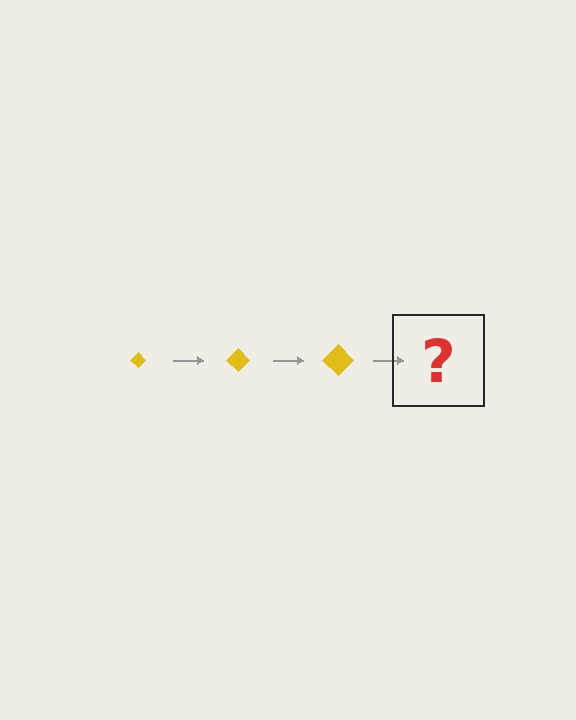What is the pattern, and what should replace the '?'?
The pattern is that the diamond gets progressively larger each step. The '?' should be a yellow diamond, larger than the previous one.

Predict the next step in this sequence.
The next step is a yellow diamond, larger than the previous one.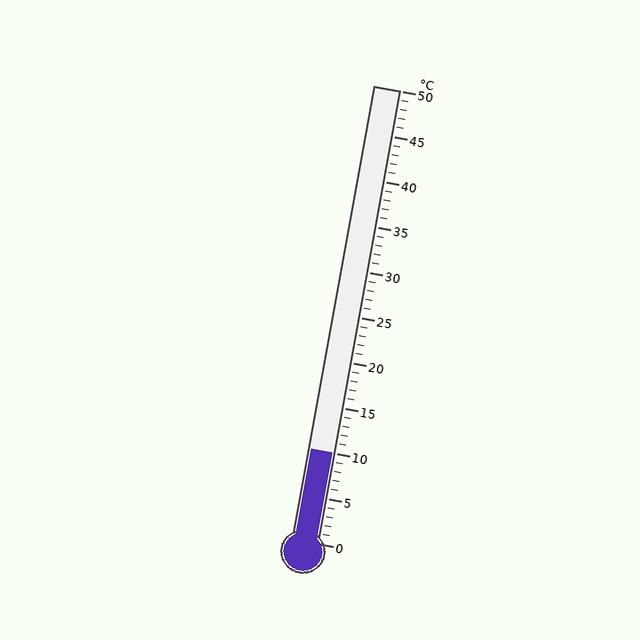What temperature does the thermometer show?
The thermometer shows approximately 10°C.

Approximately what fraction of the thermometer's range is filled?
The thermometer is filled to approximately 20% of its range.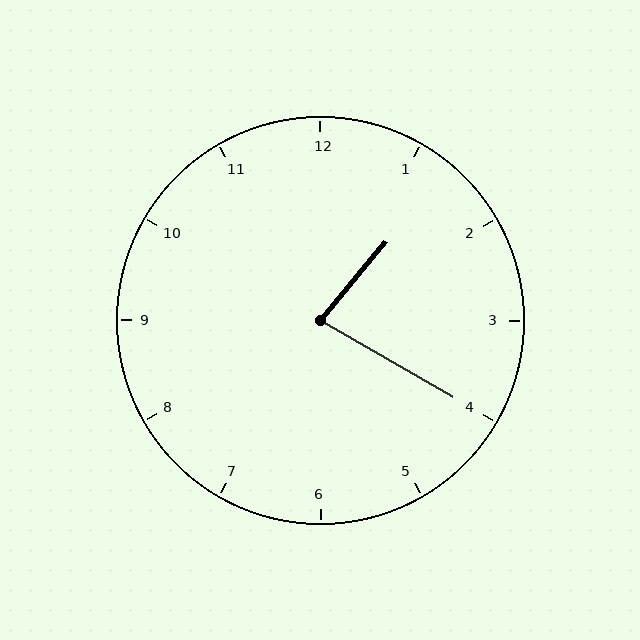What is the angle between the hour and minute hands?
Approximately 80 degrees.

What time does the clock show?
1:20.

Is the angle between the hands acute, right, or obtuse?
It is acute.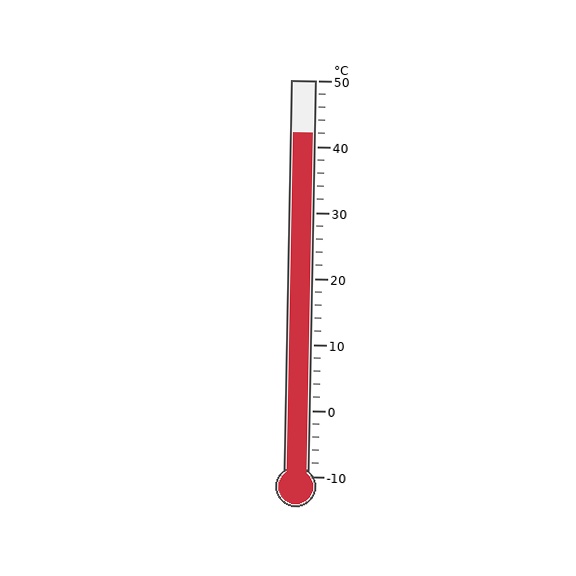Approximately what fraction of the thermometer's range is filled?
The thermometer is filled to approximately 85% of its range.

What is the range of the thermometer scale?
The thermometer scale ranges from -10°C to 50°C.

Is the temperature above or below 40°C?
The temperature is above 40°C.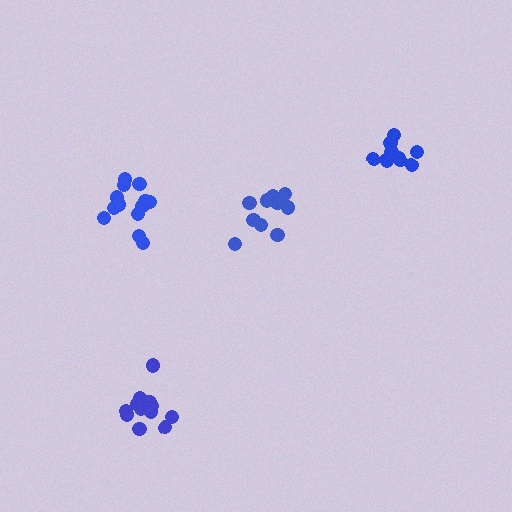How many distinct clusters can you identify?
There are 4 distinct clusters.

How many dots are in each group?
Group 1: 9 dots, Group 2: 10 dots, Group 3: 13 dots, Group 4: 14 dots (46 total).